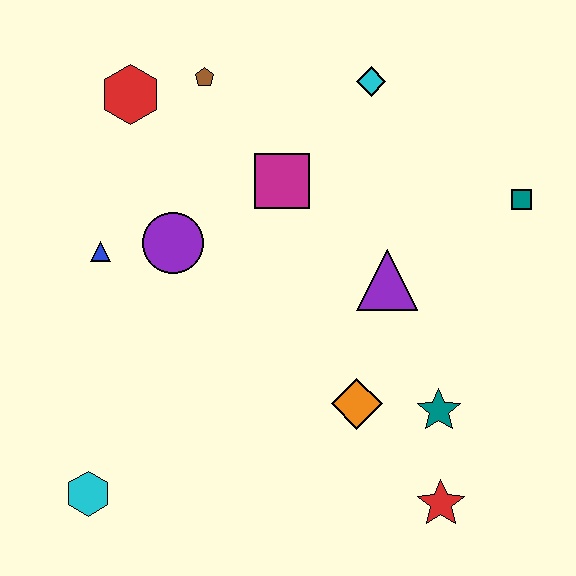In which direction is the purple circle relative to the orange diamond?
The purple circle is to the left of the orange diamond.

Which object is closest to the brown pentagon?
The red hexagon is closest to the brown pentagon.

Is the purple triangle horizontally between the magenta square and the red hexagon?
No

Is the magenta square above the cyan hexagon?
Yes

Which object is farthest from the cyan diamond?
The cyan hexagon is farthest from the cyan diamond.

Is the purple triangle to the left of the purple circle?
No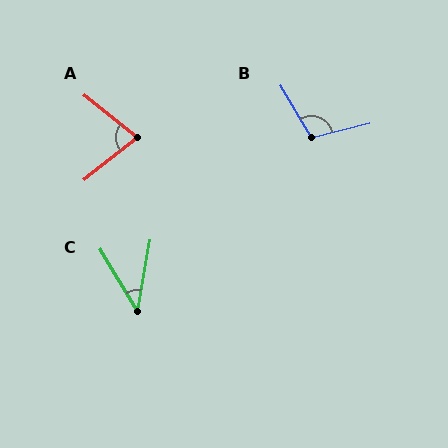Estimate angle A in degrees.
Approximately 77 degrees.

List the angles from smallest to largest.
C (41°), A (77°), B (107°).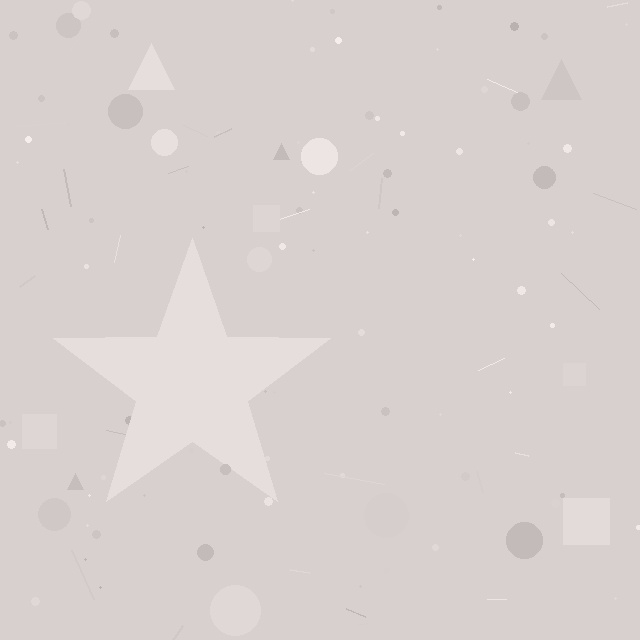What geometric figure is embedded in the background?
A star is embedded in the background.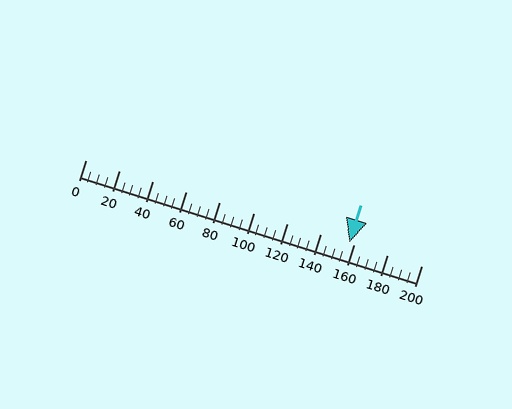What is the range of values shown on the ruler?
The ruler shows values from 0 to 200.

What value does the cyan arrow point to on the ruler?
The cyan arrow points to approximately 157.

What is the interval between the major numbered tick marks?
The major tick marks are spaced 20 units apart.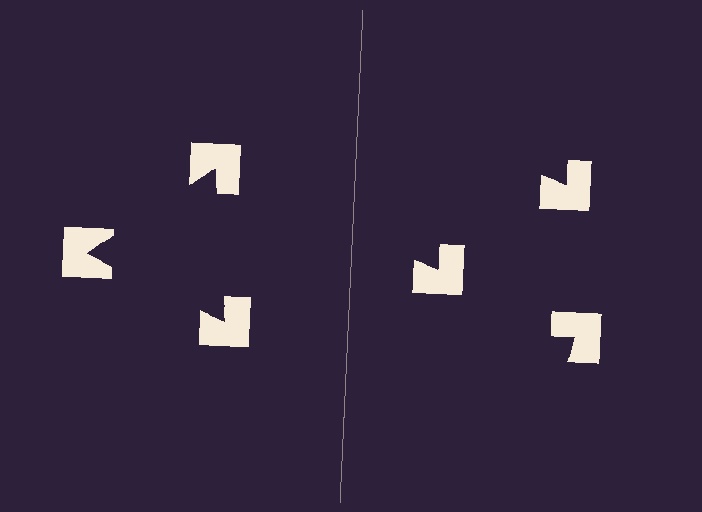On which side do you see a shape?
An illusory triangle appears on the left side. On the right side the wedge cuts are rotated, so no coherent shape forms.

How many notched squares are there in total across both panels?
6 — 3 on each side.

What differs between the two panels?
The notched squares are positioned identically on both sides; only the wedge orientations differ. On the left they align to a triangle; on the right they are misaligned.